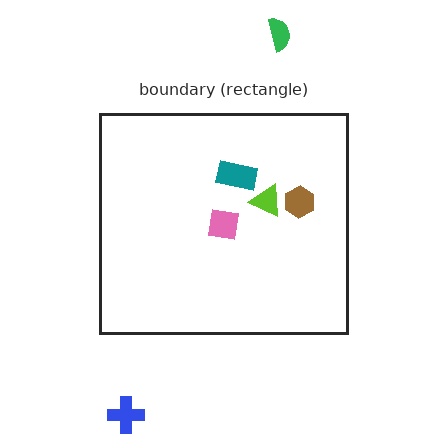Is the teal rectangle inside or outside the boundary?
Inside.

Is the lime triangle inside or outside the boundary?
Inside.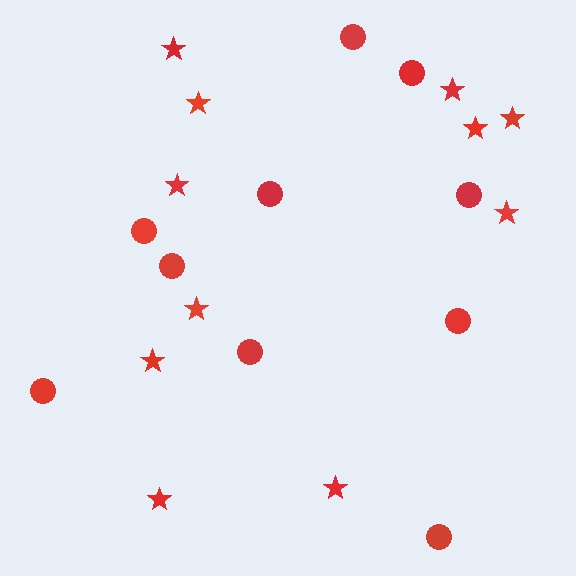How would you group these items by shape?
There are 2 groups: one group of circles (10) and one group of stars (11).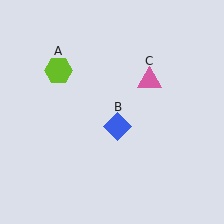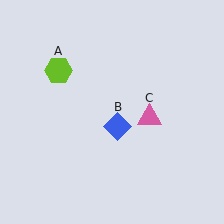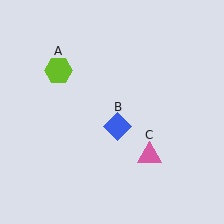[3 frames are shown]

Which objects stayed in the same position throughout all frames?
Lime hexagon (object A) and blue diamond (object B) remained stationary.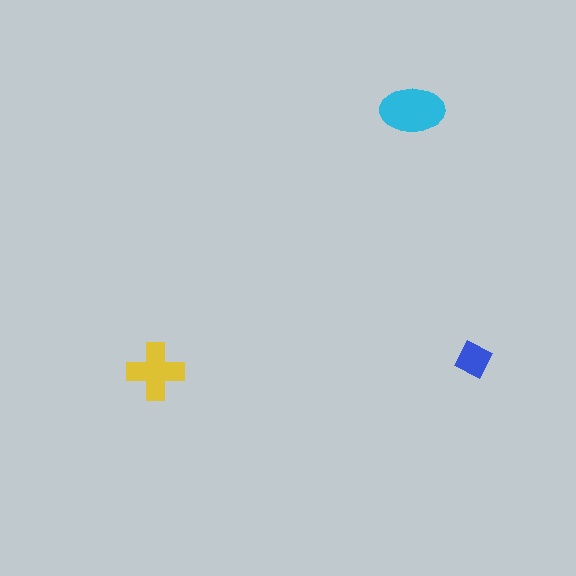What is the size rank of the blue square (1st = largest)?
3rd.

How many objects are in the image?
There are 3 objects in the image.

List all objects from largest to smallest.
The cyan ellipse, the yellow cross, the blue square.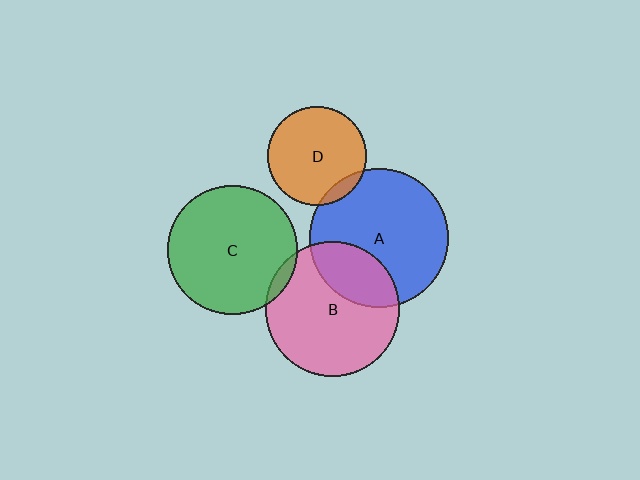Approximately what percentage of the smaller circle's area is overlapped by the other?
Approximately 30%.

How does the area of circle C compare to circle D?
Approximately 1.7 times.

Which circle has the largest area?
Circle A (blue).